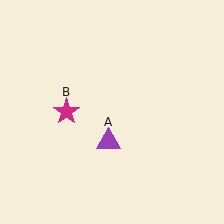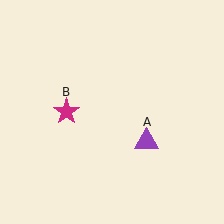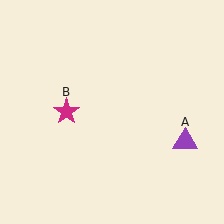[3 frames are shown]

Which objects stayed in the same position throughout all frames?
Magenta star (object B) remained stationary.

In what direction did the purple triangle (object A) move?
The purple triangle (object A) moved right.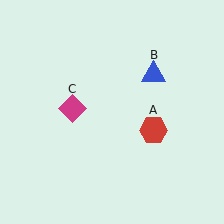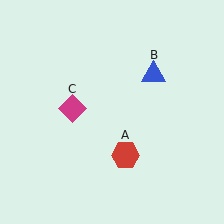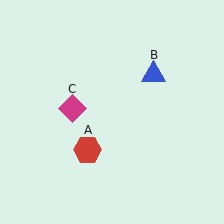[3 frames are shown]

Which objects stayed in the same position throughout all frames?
Blue triangle (object B) and magenta diamond (object C) remained stationary.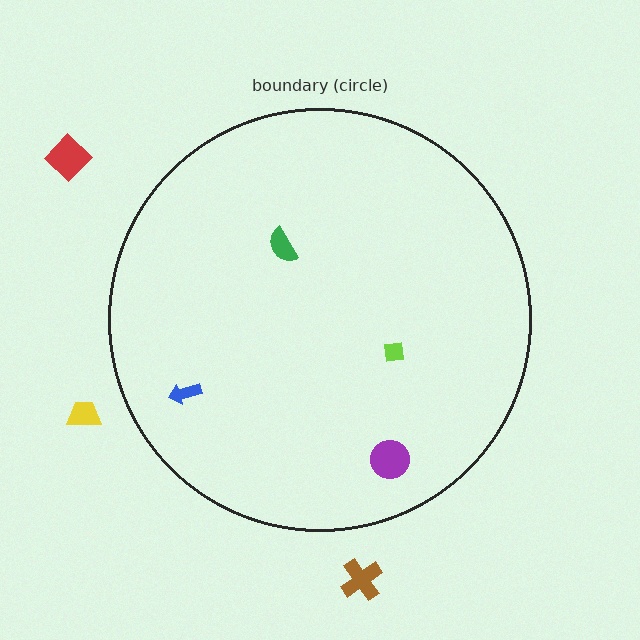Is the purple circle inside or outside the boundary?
Inside.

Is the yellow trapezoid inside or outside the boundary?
Outside.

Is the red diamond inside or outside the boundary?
Outside.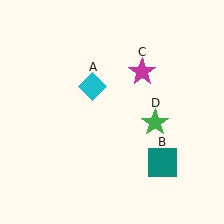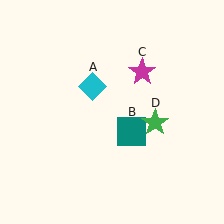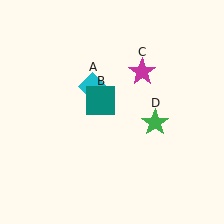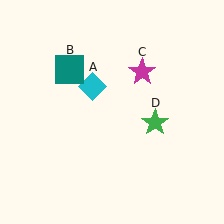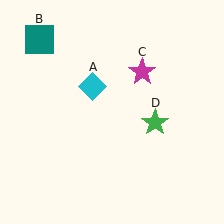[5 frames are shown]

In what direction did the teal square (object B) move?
The teal square (object B) moved up and to the left.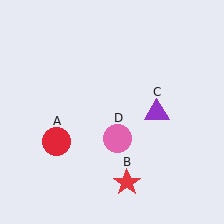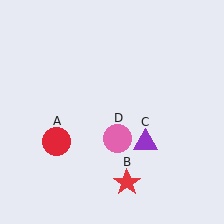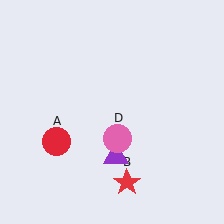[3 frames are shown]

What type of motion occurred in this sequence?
The purple triangle (object C) rotated clockwise around the center of the scene.